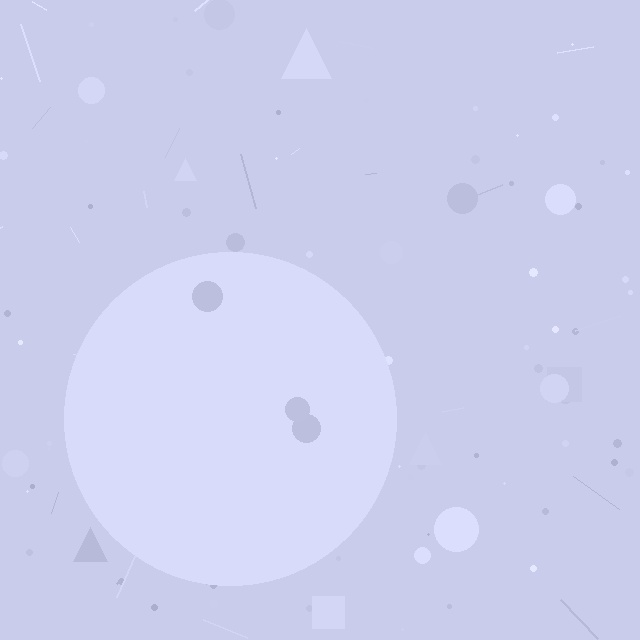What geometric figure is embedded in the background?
A circle is embedded in the background.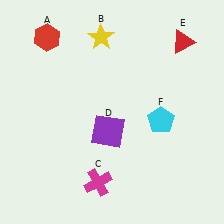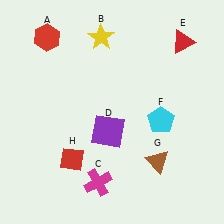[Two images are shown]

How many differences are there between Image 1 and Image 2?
There are 2 differences between the two images.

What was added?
A brown triangle (G), a red diamond (H) were added in Image 2.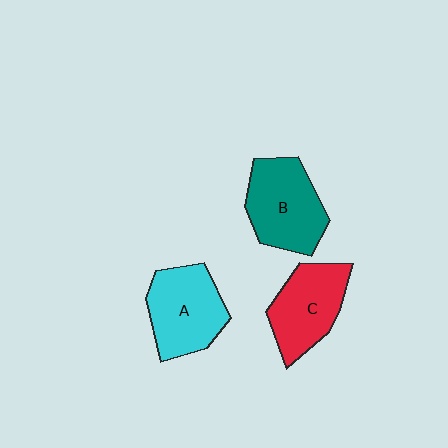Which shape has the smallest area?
Shape C (red).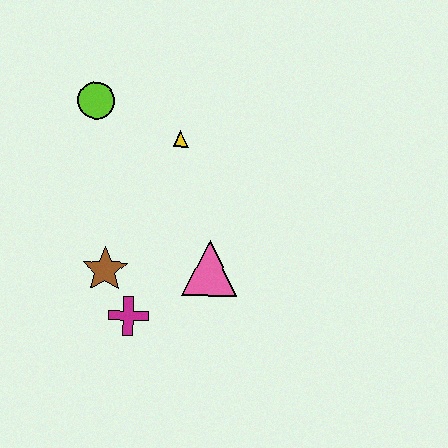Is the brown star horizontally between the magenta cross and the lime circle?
Yes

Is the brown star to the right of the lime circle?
Yes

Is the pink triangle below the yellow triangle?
Yes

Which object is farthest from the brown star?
The lime circle is farthest from the brown star.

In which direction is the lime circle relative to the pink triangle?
The lime circle is above the pink triangle.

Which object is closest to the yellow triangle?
The lime circle is closest to the yellow triangle.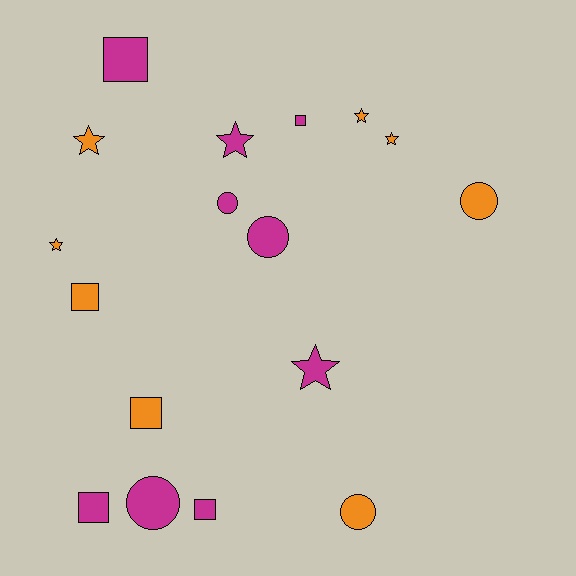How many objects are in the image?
There are 17 objects.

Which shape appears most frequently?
Square, with 6 objects.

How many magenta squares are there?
There are 4 magenta squares.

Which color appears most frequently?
Magenta, with 9 objects.